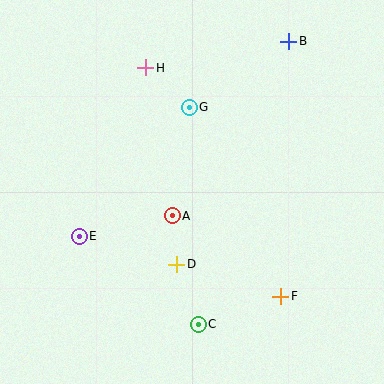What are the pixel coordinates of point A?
Point A is at (172, 216).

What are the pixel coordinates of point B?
Point B is at (289, 41).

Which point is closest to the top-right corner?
Point B is closest to the top-right corner.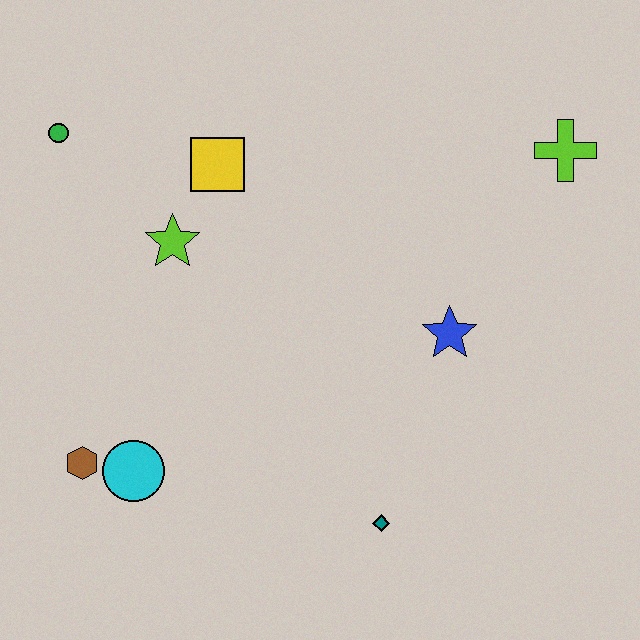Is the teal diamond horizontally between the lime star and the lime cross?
Yes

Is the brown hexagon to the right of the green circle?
Yes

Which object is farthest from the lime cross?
The brown hexagon is farthest from the lime cross.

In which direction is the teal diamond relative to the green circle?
The teal diamond is below the green circle.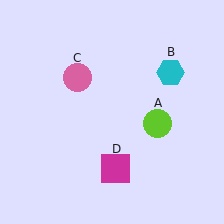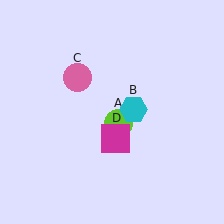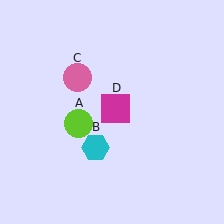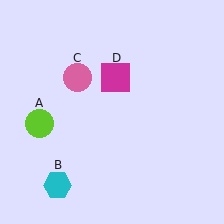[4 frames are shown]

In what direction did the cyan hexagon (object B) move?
The cyan hexagon (object B) moved down and to the left.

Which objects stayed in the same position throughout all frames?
Pink circle (object C) remained stationary.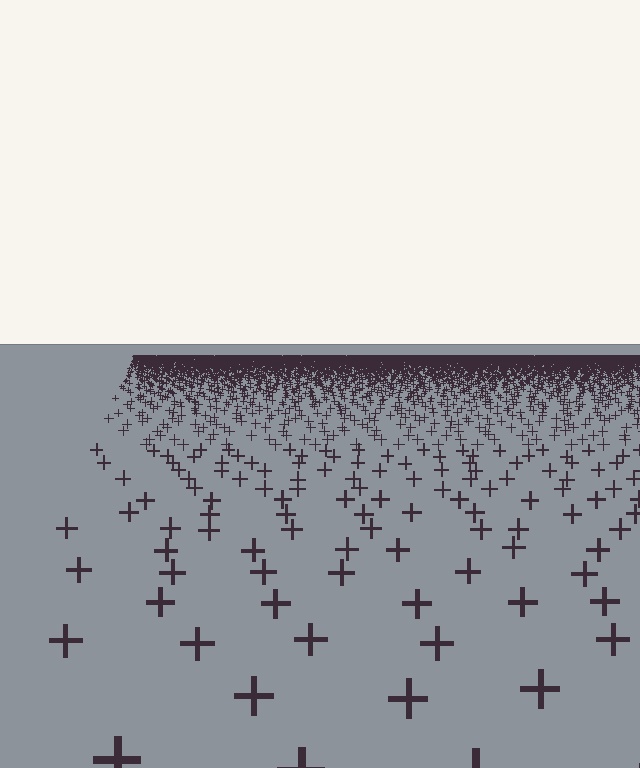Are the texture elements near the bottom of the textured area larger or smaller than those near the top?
Larger. Near the bottom, elements are closer to the viewer and appear at a bigger on-screen size.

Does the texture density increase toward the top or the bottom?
Density increases toward the top.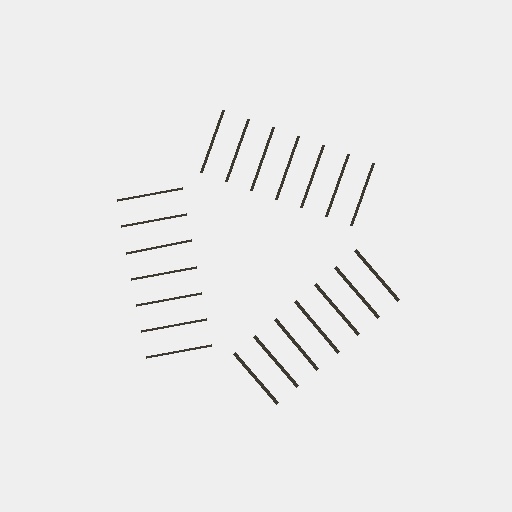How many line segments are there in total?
21 — 7 along each of the 3 edges.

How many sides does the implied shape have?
3 sides — the line-ends trace a triangle.